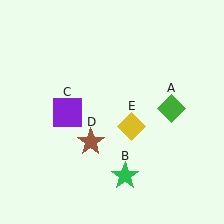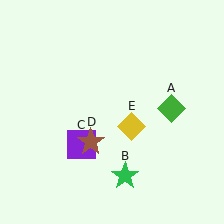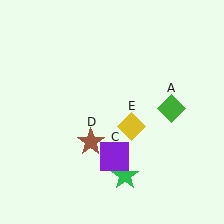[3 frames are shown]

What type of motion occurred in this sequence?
The purple square (object C) rotated counterclockwise around the center of the scene.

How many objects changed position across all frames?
1 object changed position: purple square (object C).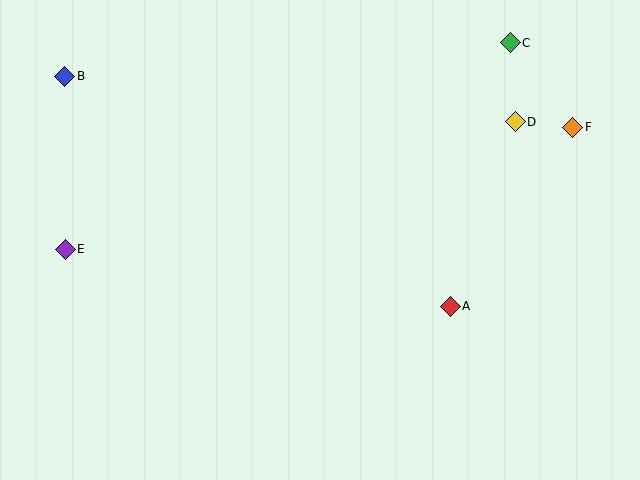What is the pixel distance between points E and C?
The distance between E and C is 491 pixels.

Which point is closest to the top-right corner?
Point C is closest to the top-right corner.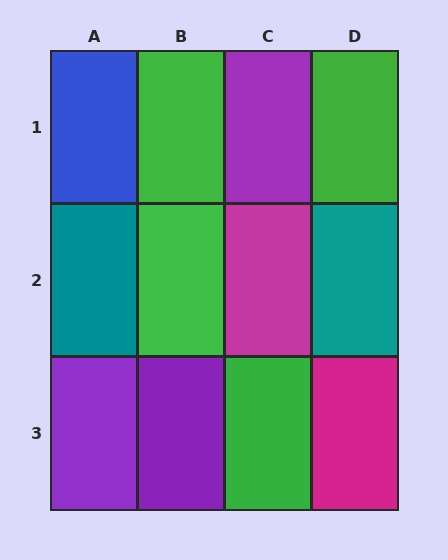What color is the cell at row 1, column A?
Blue.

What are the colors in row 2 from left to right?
Teal, green, magenta, teal.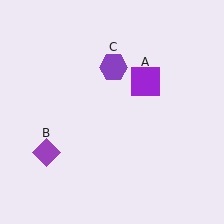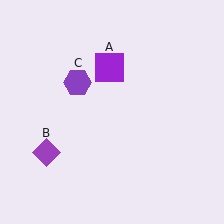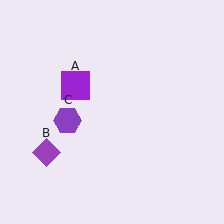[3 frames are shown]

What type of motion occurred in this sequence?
The purple square (object A), purple hexagon (object C) rotated counterclockwise around the center of the scene.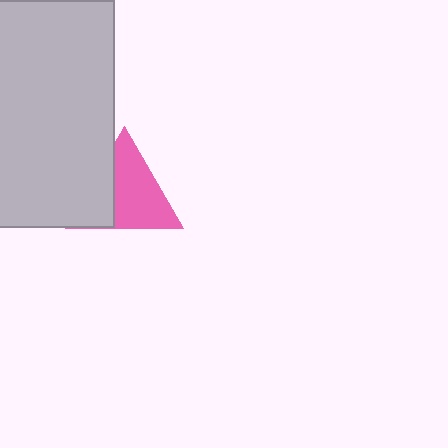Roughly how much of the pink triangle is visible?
Most of it is visible (roughly 65%).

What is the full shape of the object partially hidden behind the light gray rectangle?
The partially hidden object is a pink triangle.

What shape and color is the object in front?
The object in front is a light gray rectangle.